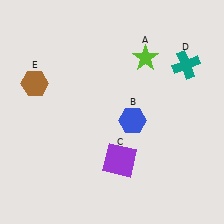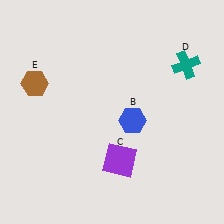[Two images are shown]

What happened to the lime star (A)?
The lime star (A) was removed in Image 2. It was in the top-right area of Image 1.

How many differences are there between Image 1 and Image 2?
There is 1 difference between the two images.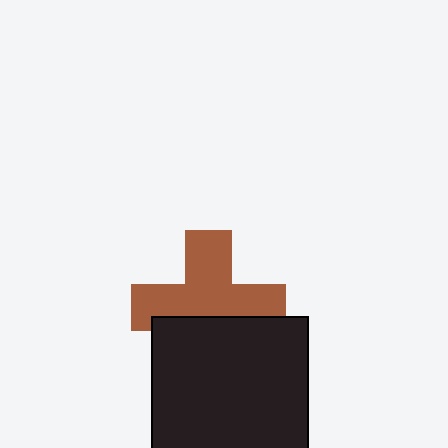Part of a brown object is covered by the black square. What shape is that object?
It is a cross.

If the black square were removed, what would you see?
You would see the complete brown cross.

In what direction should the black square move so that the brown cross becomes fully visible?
The black square should move down. That is the shortest direction to clear the overlap and leave the brown cross fully visible.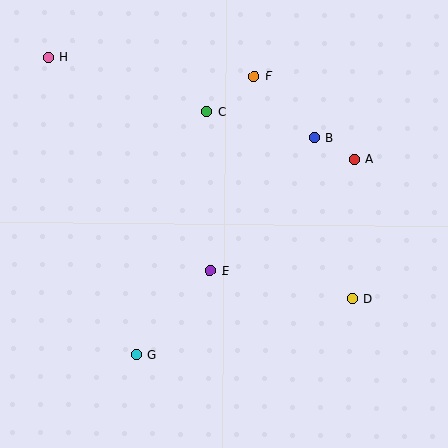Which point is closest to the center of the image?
Point E at (210, 271) is closest to the center.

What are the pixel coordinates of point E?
Point E is at (210, 271).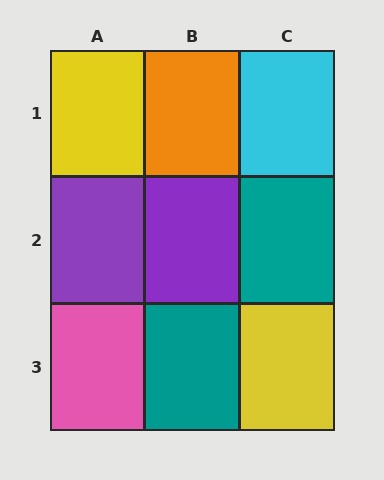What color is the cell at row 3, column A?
Pink.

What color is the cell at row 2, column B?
Purple.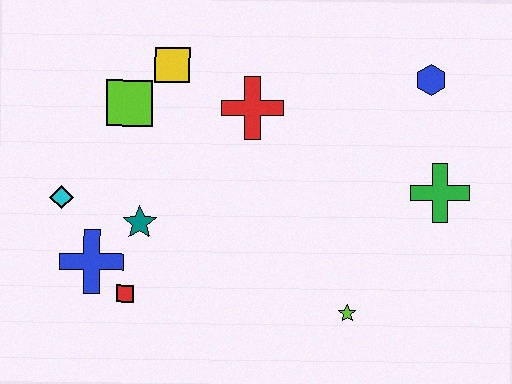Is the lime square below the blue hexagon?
Yes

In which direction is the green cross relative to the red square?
The green cross is to the right of the red square.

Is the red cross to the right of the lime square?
Yes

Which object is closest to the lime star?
The green cross is closest to the lime star.